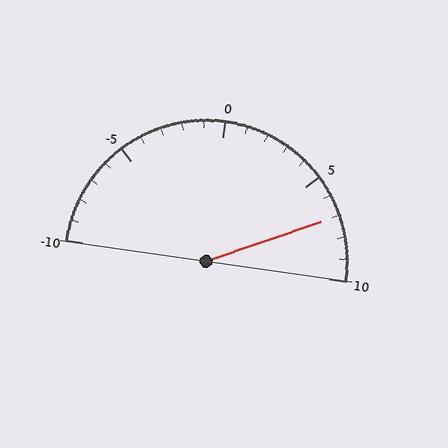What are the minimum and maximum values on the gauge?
The gauge ranges from -10 to 10.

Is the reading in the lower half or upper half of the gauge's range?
The reading is in the upper half of the range (-10 to 10).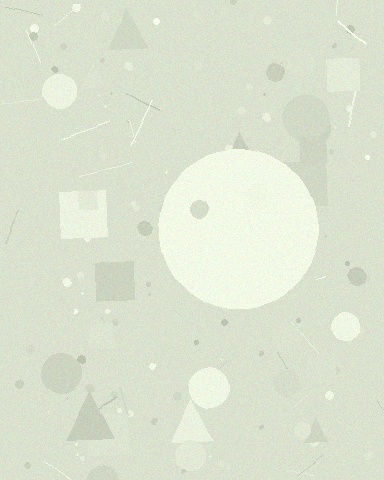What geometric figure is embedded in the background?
A circle is embedded in the background.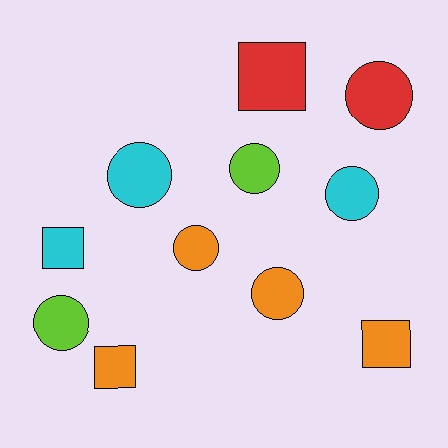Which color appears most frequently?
Orange, with 4 objects.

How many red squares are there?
There is 1 red square.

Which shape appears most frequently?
Circle, with 7 objects.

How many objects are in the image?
There are 11 objects.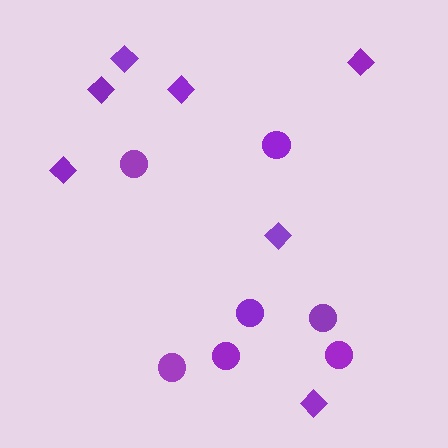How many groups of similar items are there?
There are 2 groups: one group of diamonds (7) and one group of circles (7).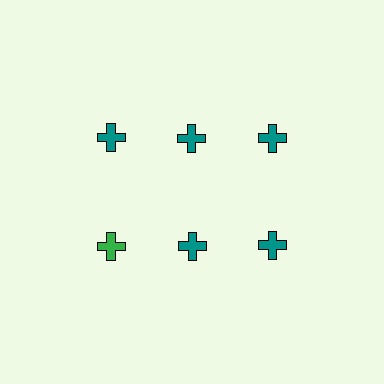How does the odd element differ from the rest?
It has a different color: green instead of teal.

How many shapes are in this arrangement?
There are 6 shapes arranged in a grid pattern.